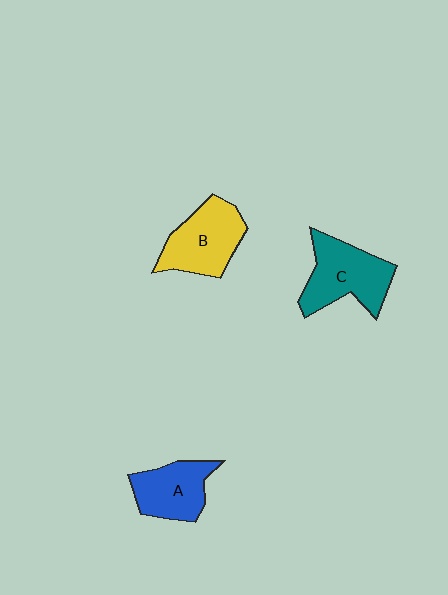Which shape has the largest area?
Shape C (teal).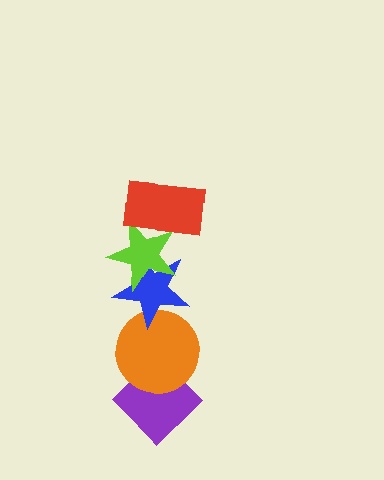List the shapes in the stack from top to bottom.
From top to bottom: the red rectangle, the lime star, the blue star, the orange circle, the purple diamond.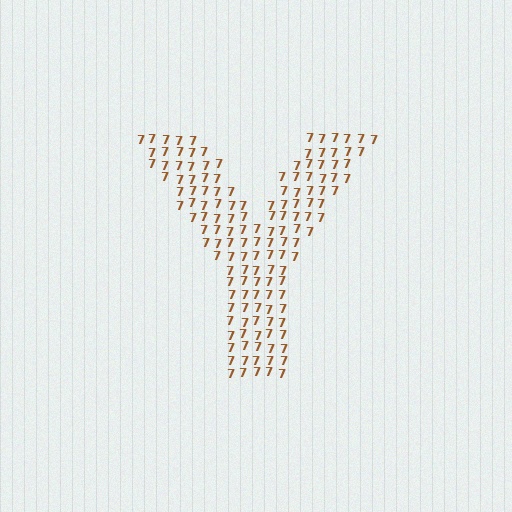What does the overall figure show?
The overall figure shows the letter Y.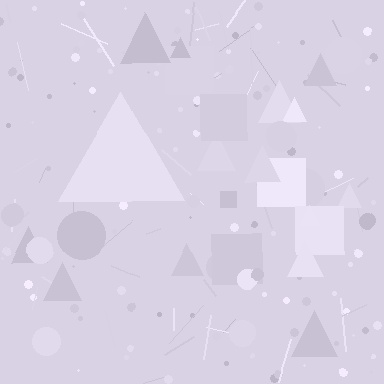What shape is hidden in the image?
A triangle is hidden in the image.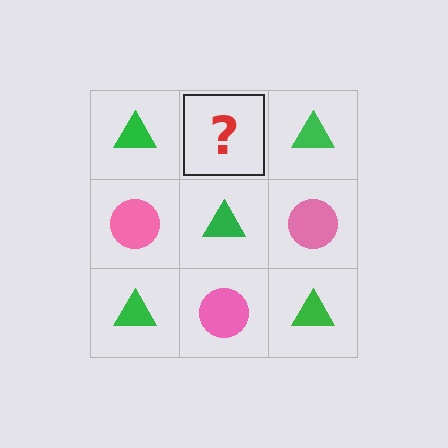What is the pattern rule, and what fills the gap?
The rule is that it alternates green triangle and pink circle in a checkerboard pattern. The gap should be filled with a pink circle.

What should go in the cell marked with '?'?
The missing cell should contain a pink circle.